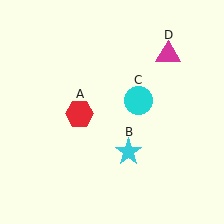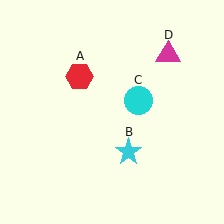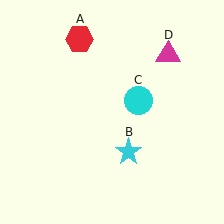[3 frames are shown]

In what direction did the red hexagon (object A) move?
The red hexagon (object A) moved up.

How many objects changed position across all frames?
1 object changed position: red hexagon (object A).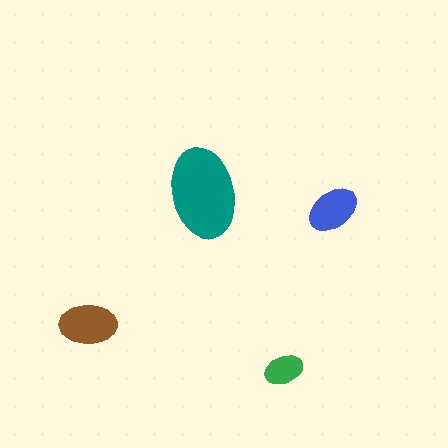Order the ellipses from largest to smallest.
the teal one, the brown one, the blue one, the green one.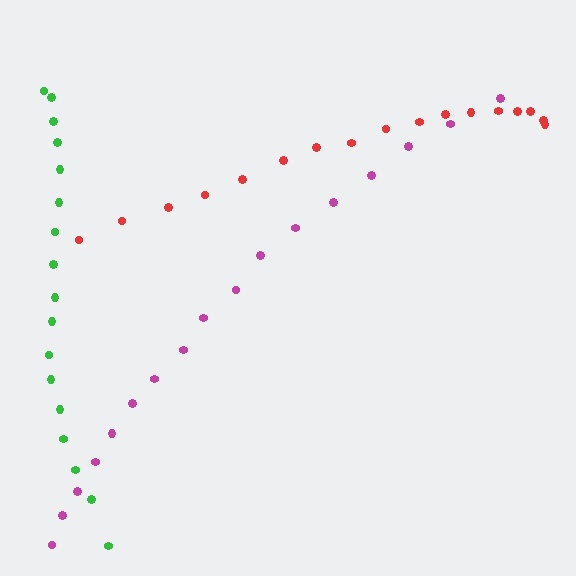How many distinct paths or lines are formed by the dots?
There are 3 distinct paths.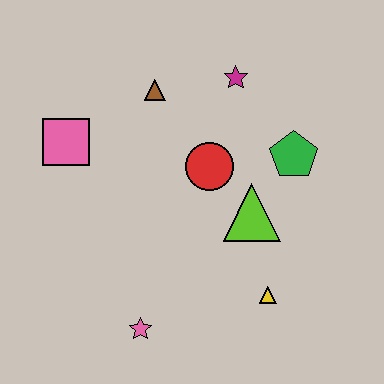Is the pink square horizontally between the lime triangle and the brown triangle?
No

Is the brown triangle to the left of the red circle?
Yes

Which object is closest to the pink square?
The brown triangle is closest to the pink square.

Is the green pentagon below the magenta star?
Yes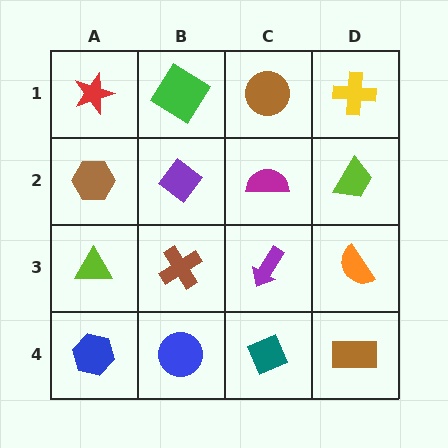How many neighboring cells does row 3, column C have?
4.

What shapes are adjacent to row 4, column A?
A lime triangle (row 3, column A), a blue circle (row 4, column B).